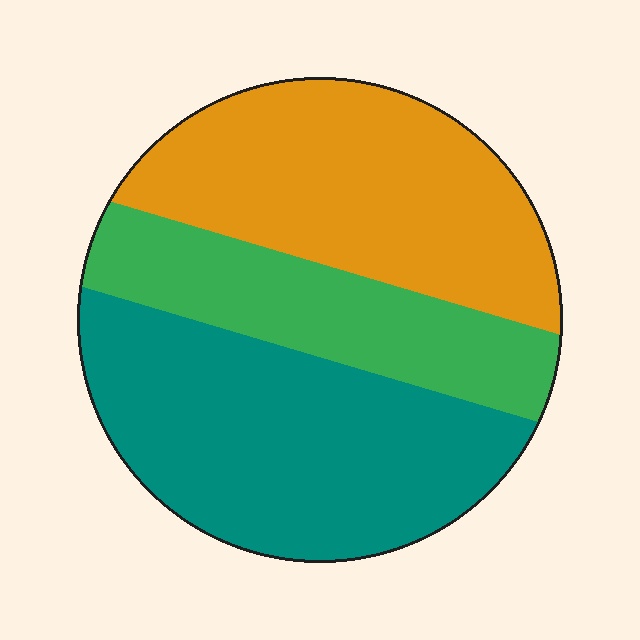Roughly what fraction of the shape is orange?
Orange covers roughly 35% of the shape.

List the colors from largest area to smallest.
From largest to smallest: teal, orange, green.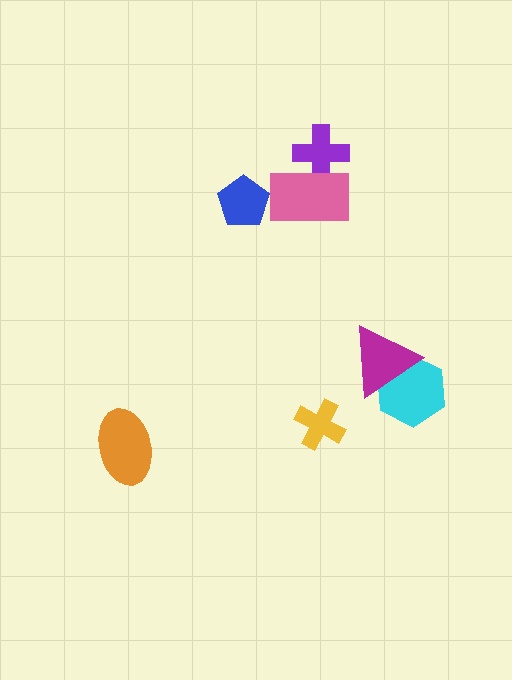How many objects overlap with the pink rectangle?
1 object overlaps with the pink rectangle.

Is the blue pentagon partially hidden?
No, no other shape covers it.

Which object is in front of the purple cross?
The pink rectangle is in front of the purple cross.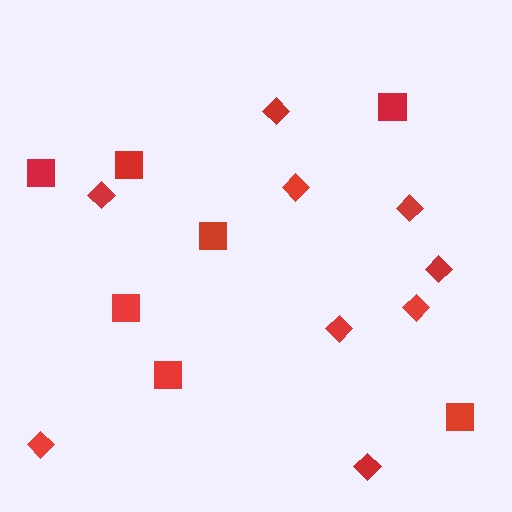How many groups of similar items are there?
There are 2 groups: one group of diamonds (9) and one group of squares (7).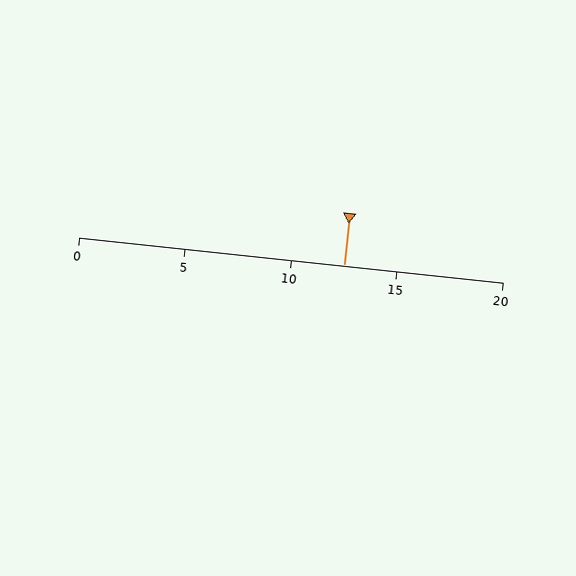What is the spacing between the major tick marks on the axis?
The major ticks are spaced 5 apart.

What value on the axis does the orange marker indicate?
The marker indicates approximately 12.5.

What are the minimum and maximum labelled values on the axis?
The axis runs from 0 to 20.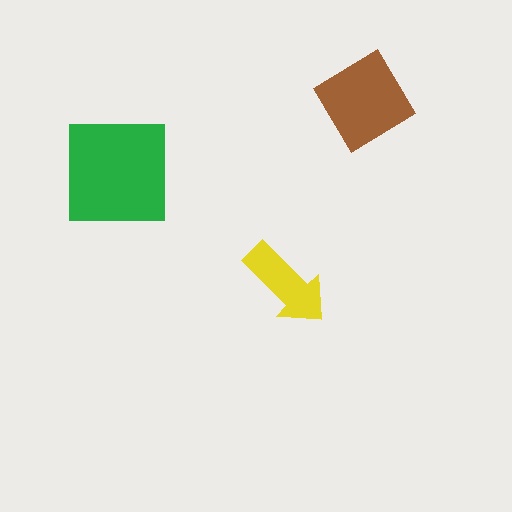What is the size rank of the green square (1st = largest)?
1st.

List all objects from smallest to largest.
The yellow arrow, the brown diamond, the green square.